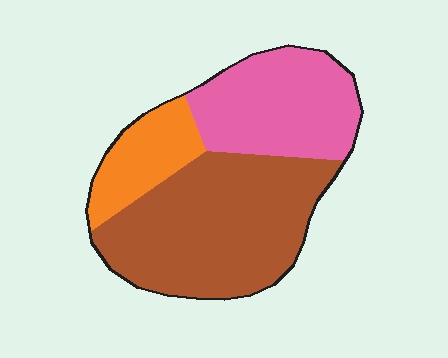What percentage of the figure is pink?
Pink takes up about one third (1/3) of the figure.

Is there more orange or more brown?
Brown.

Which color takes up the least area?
Orange, at roughly 15%.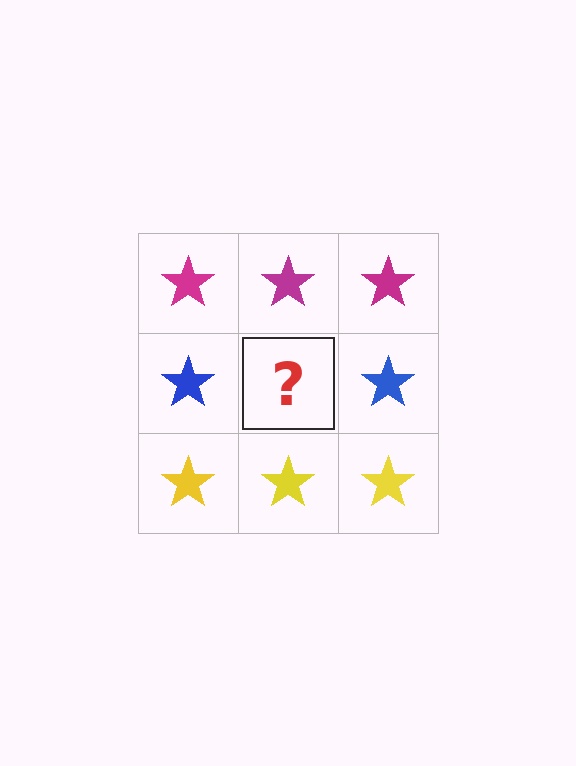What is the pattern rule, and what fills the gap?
The rule is that each row has a consistent color. The gap should be filled with a blue star.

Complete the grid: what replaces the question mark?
The question mark should be replaced with a blue star.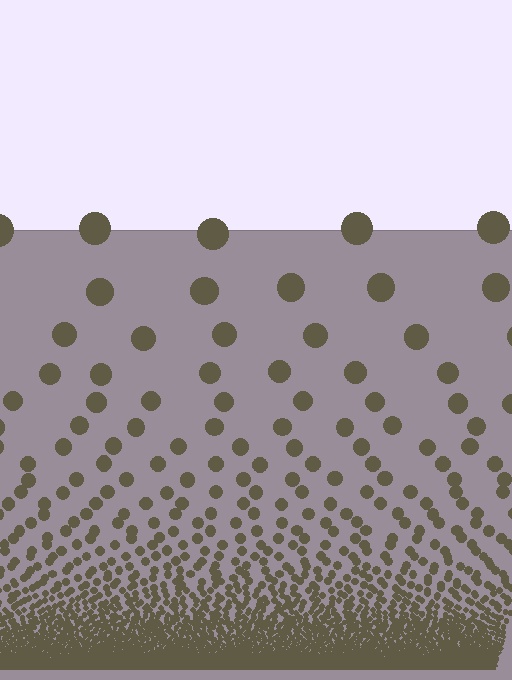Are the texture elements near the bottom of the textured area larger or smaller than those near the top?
Smaller. The gradient is inverted — elements near the bottom are smaller and denser.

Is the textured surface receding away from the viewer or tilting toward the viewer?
The surface appears to tilt toward the viewer. Texture elements get larger and sparser toward the top.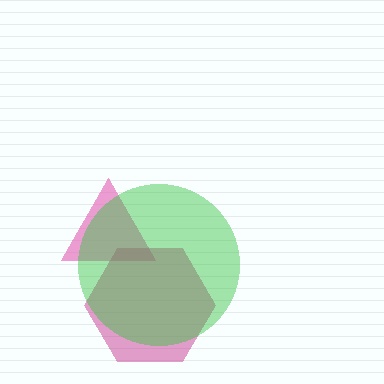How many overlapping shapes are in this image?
There are 3 overlapping shapes in the image.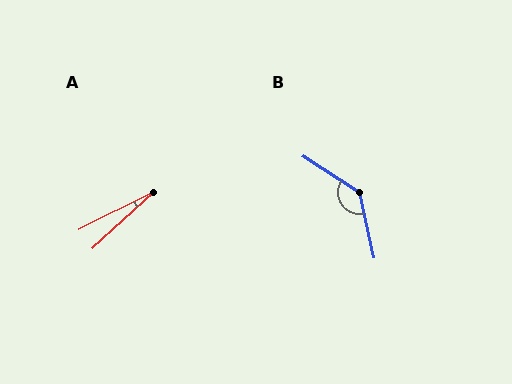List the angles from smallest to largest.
A (16°), B (136°).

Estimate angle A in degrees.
Approximately 16 degrees.